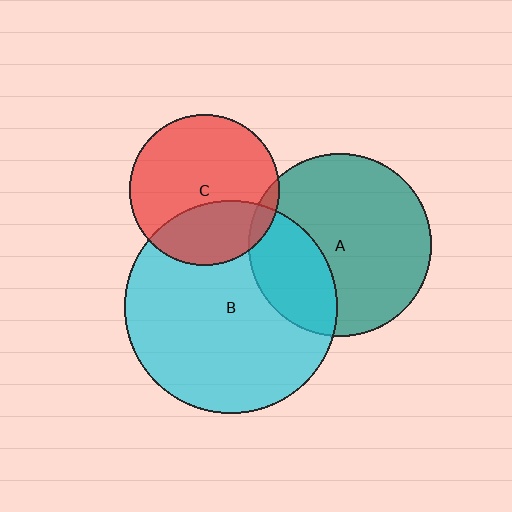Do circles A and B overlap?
Yes.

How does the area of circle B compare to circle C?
Approximately 2.0 times.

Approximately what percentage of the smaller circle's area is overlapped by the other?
Approximately 30%.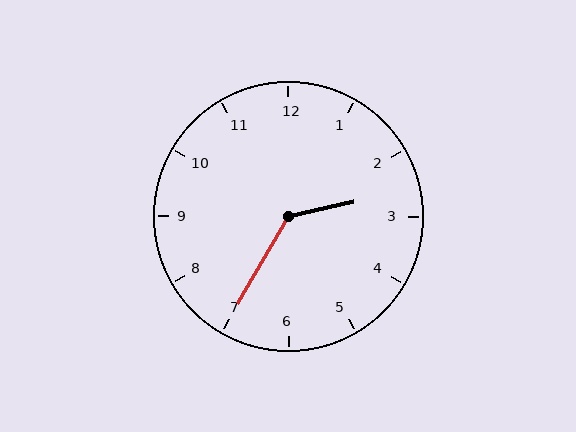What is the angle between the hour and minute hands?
Approximately 132 degrees.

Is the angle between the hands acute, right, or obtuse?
It is obtuse.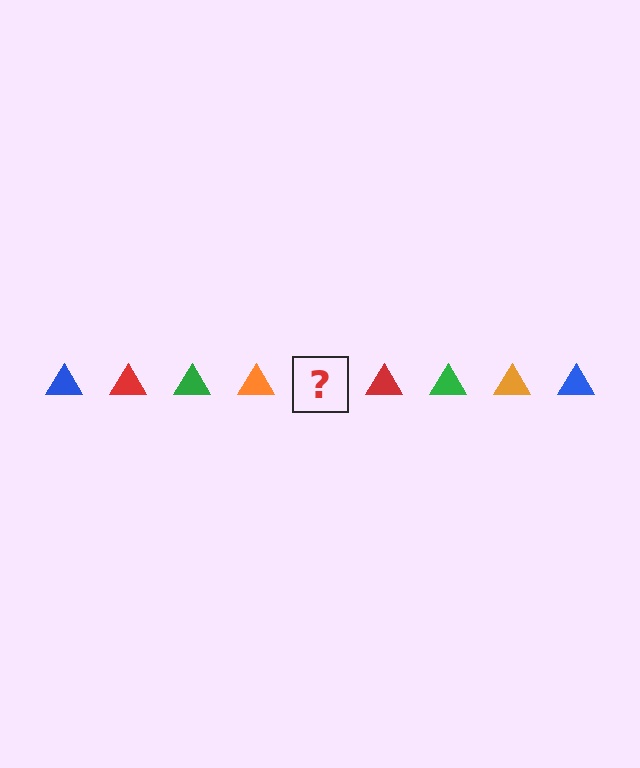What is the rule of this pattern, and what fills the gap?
The rule is that the pattern cycles through blue, red, green, orange triangles. The gap should be filled with a blue triangle.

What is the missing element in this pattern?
The missing element is a blue triangle.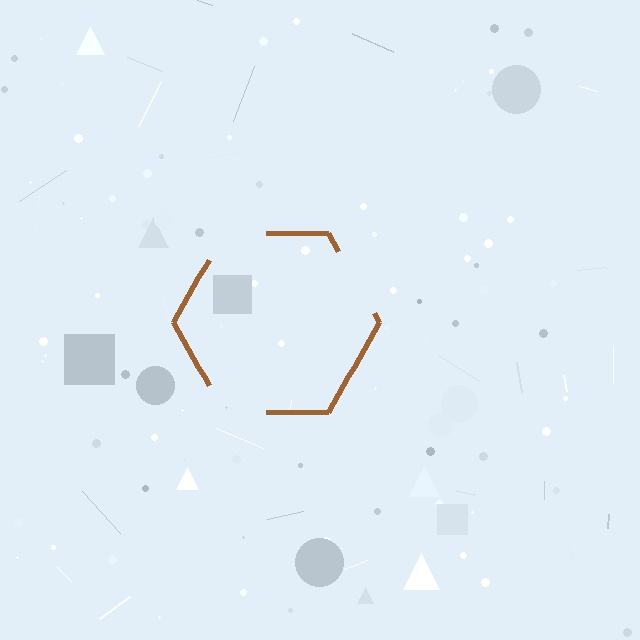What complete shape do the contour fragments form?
The contour fragments form a hexagon.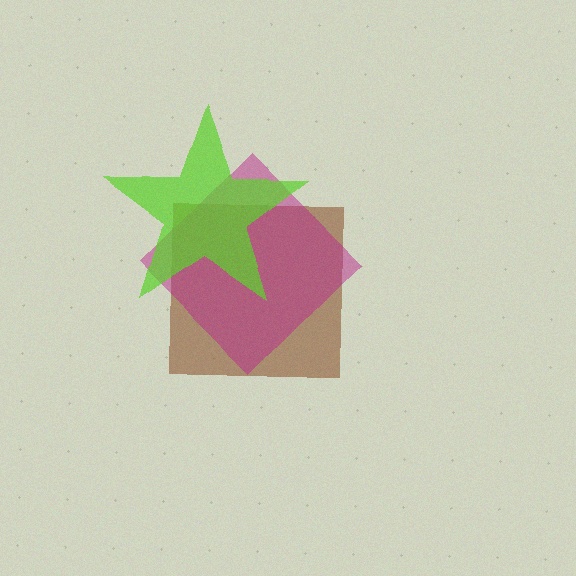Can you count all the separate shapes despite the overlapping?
Yes, there are 3 separate shapes.